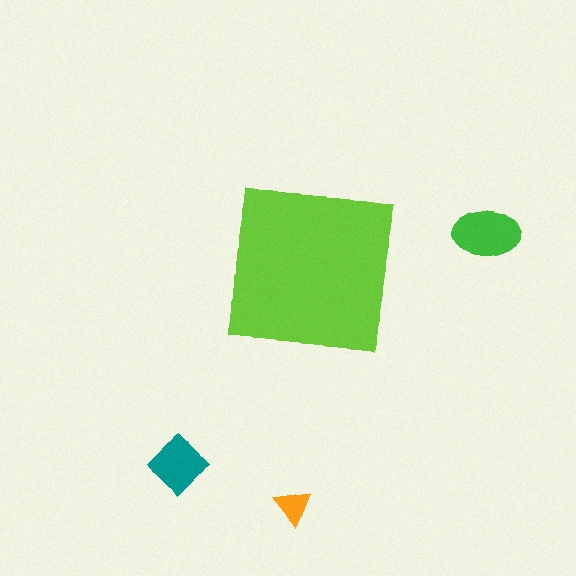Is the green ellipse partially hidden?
No, the green ellipse is fully visible.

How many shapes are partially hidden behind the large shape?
0 shapes are partially hidden.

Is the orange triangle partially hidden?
No, the orange triangle is fully visible.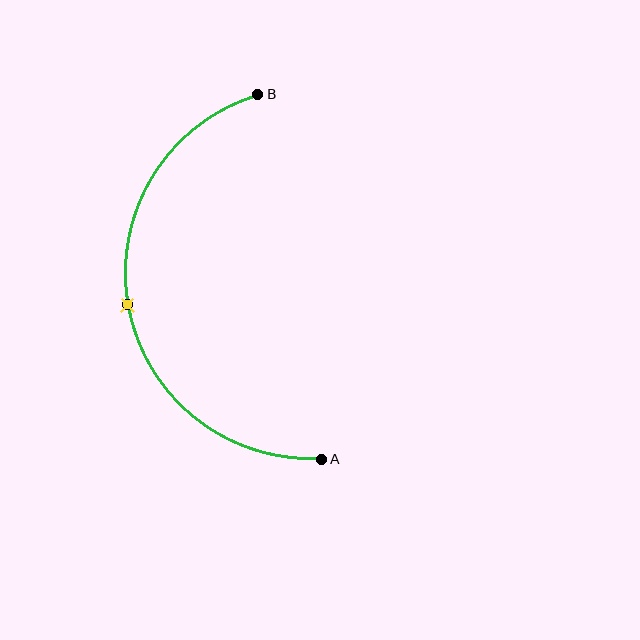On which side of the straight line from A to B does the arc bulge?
The arc bulges to the left of the straight line connecting A and B.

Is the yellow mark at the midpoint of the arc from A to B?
Yes. The yellow mark lies on the arc at equal arc-length from both A and B — it is the arc midpoint.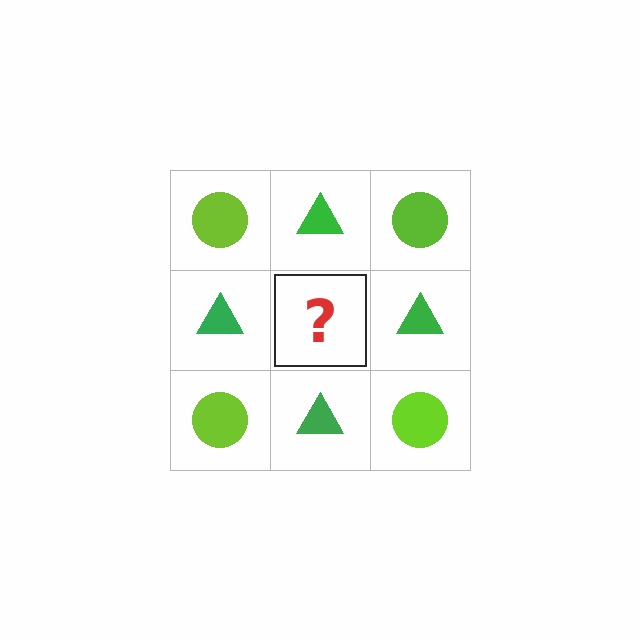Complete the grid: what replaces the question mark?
The question mark should be replaced with a lime circle.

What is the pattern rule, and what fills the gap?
The rule is that it alternates lime circle and green triangle in a checkerboard pattern. The gap should be filled with a lime circle.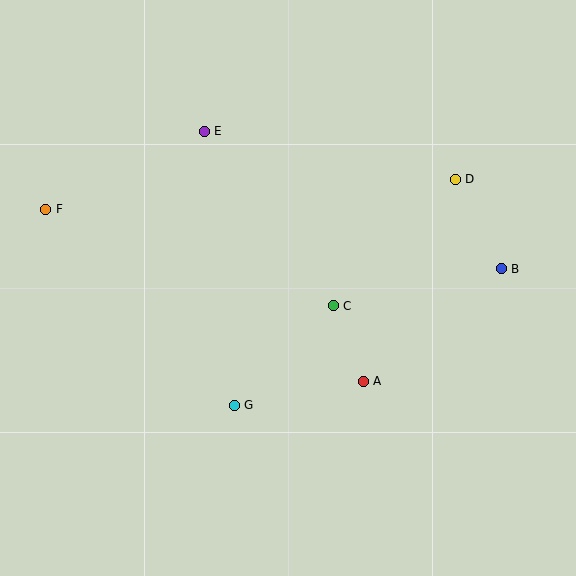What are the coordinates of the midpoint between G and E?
The midpoint between G and E is at (219, 268).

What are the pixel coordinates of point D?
Point D is at (455, 179).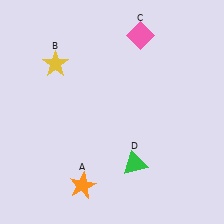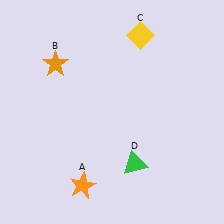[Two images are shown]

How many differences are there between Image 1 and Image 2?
There are 2 differences between the two images.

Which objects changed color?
B changed from yellow to orange. C changed from pink to yellow.